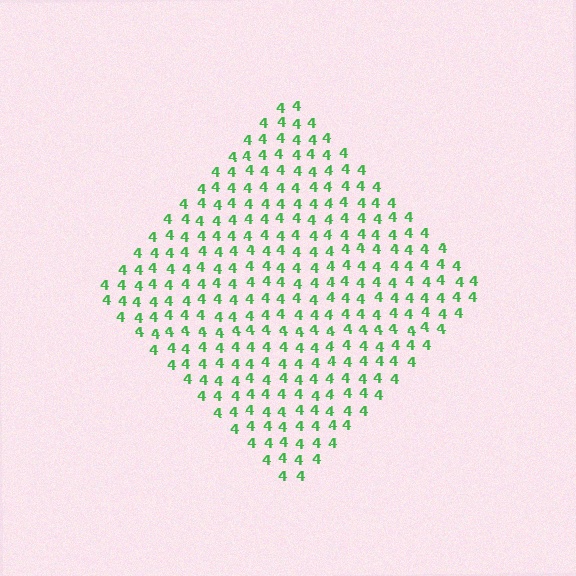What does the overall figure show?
The overall figure shows a diamond.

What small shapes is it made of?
It is made of small digit 4's.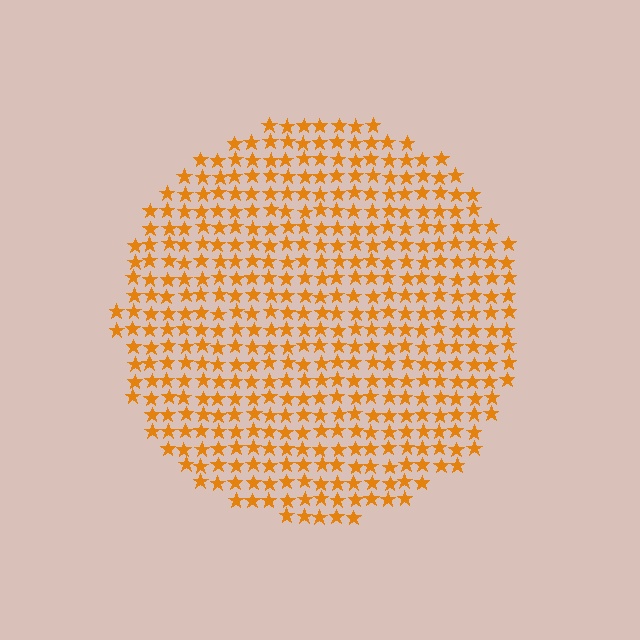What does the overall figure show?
The overall figure shows a circle.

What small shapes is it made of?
It is made of small stars.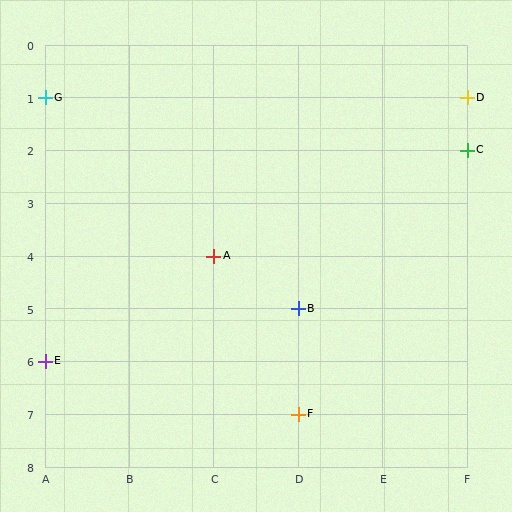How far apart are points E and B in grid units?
Points E and B are 3 columns and 1 row apart (about 3.2 grid units diagonally).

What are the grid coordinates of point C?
Point C is at grid coordinates (F, 2).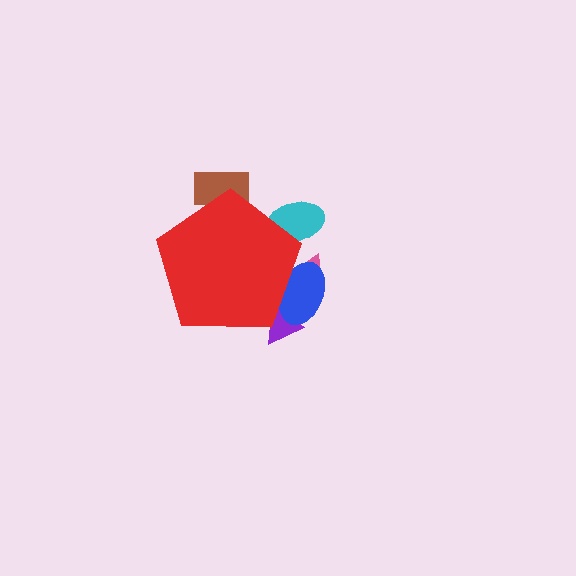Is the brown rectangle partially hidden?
Yes, the brown rectangle is partially hidden behind the red pentagon.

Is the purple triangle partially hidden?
Yes, the purple triangle is partially hidden behind the red pentagon.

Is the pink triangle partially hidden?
Yes, the pink triangle is partially hidden behind the red pentagon.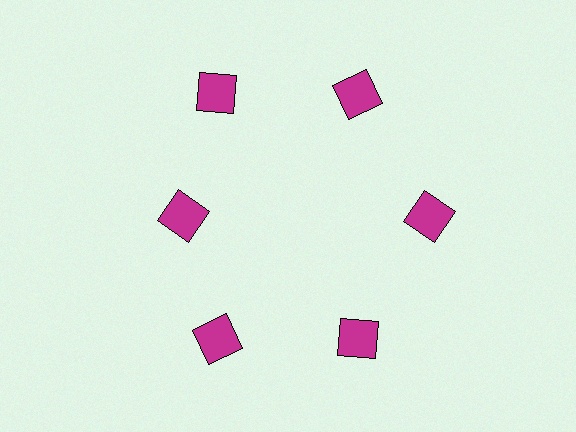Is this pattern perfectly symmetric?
No. The 6 magenta squares are arranged in a ring, but one element near the 9 o'clock position is pulled inward toward the center, breaking the 6-fold rotational symmetry.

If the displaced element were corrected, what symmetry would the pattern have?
It would have 6-fold rotational symmetry — the pattern would map onto itself every 60 degrees.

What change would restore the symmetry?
The symmetry would be restored by moving it outward, back onto the ring so that all 6 squares sit at equal angles and equal distance from the center.